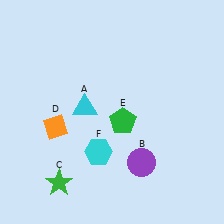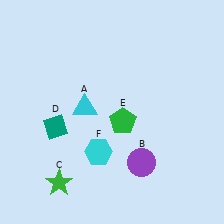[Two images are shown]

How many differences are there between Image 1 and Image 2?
There is 1 difference between the two images.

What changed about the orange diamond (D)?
In Image 1, D is orange. In Image 2, it changed to teal.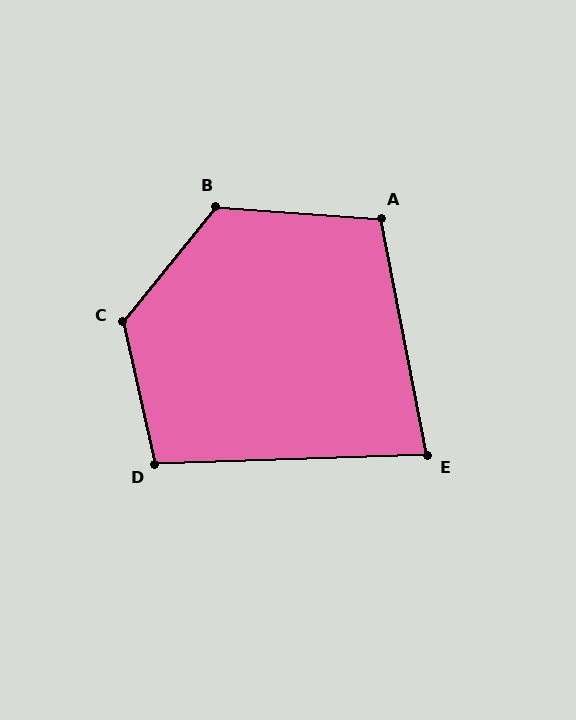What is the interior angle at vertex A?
Approximately 105 degrees (obtuse).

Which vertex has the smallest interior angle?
E, at approximately 81 degrees.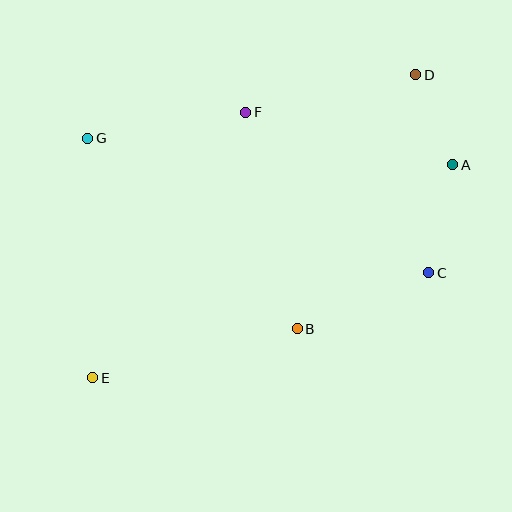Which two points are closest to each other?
Points A and D are closest to each other.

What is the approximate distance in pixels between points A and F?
The distance between A and F is approximately 214 pixels.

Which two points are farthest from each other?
Points D and E are farthest from each other.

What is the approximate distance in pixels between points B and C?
The distance between B and C is approximately 143 pixels.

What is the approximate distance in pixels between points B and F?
The distance between B and F is approximately 222 pixels.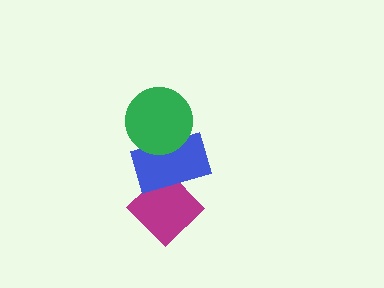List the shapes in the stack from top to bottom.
From top to bottom: the green circle, the blue rectangle, the magenta diamond.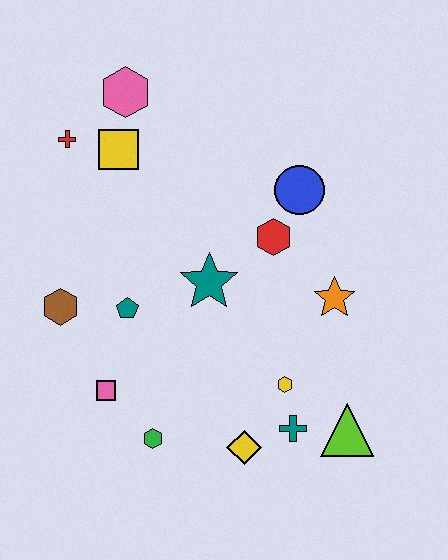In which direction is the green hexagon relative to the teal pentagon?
The green hexagon is below the teal pentagon.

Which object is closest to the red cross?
The yellow square is closest to the red cross.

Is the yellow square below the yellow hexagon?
No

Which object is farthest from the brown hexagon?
The lime triangle is farthest from the brown hexagon.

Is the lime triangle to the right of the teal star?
Yes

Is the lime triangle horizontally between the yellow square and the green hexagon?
No